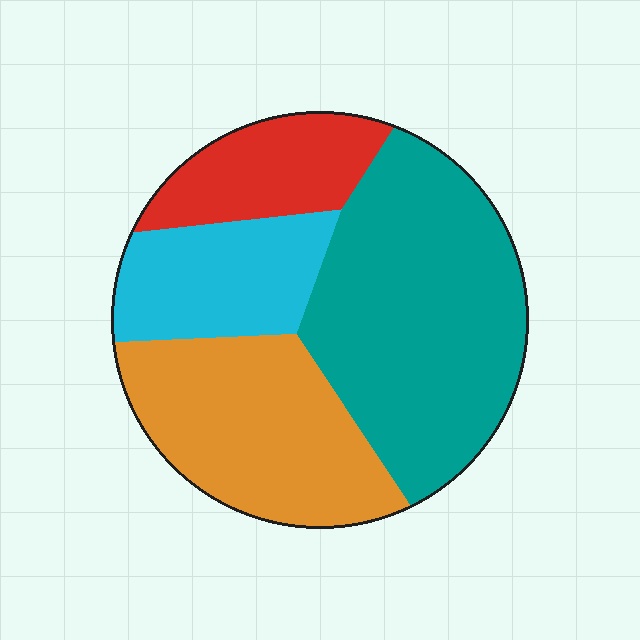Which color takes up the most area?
Teal, at roughly 40%.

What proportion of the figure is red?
Red takes up about one eighth (1/8) of the figure.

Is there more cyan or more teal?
Teal.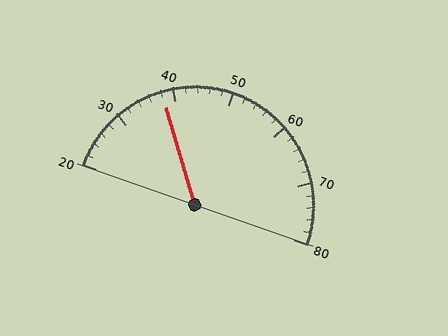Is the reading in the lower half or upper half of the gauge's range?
The reading is in the lower half of the range (20 to 80).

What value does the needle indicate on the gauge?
The needle indicates approximately 38.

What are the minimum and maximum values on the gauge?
The gauge ranges from 20 to 80.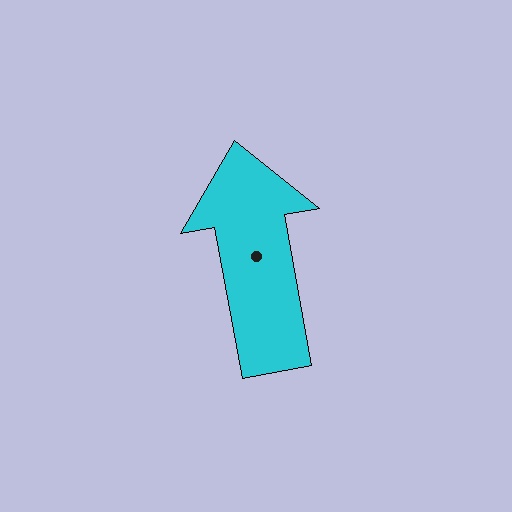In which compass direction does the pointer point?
North.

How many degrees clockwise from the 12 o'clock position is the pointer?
Approximately 350 degrees.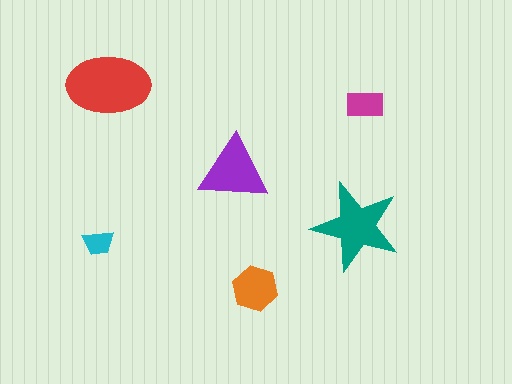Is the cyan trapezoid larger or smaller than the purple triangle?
Smaller.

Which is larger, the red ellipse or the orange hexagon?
The red ellipse.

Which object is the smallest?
The cyan trapezoid.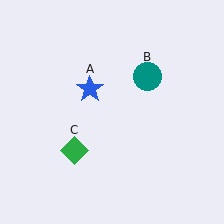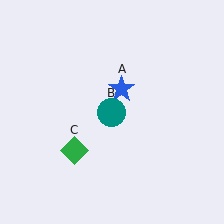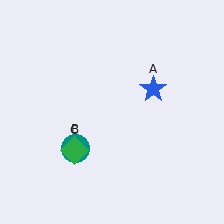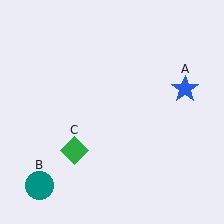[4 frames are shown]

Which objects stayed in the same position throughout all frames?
Green diamond (object C) remained stationary.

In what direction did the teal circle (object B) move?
The teal circle (object B) moved down and to the left.